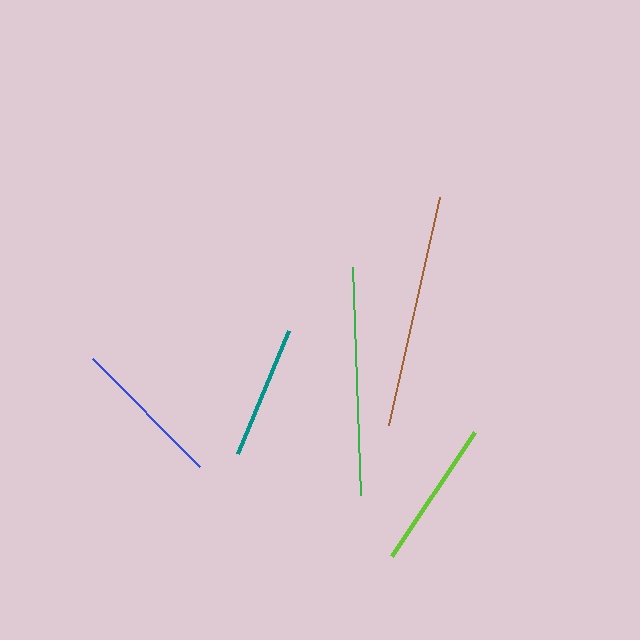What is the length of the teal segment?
The teal segment is approximately 134 pixels long.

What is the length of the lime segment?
The lime segment is approximately 149 pixels long.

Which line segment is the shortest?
The teal line is the shortest at approximately 134 pixels.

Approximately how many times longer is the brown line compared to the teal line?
The brown line is approximately 1.7 times the length of the teal line.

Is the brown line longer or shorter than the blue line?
The brown line is longer than the blue line.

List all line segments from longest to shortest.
From longest to shortest: brown, green, blue, lime, teal.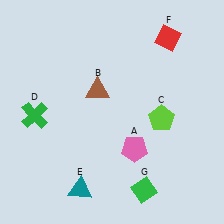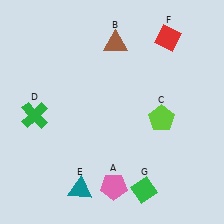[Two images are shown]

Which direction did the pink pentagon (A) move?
The pink pentagon (A) moved down.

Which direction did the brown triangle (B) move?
The brown triangle (B) moved up.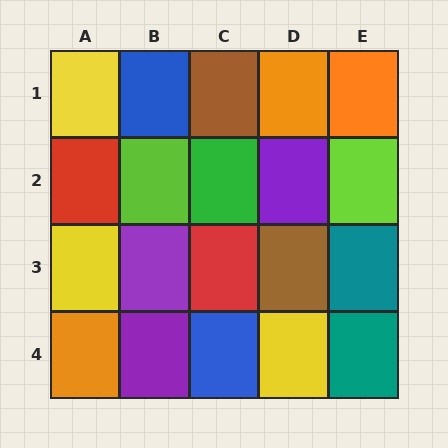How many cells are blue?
2 cells are blue.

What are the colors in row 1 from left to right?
Yellow, blue, brown, orange, orange.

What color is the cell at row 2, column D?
Purple.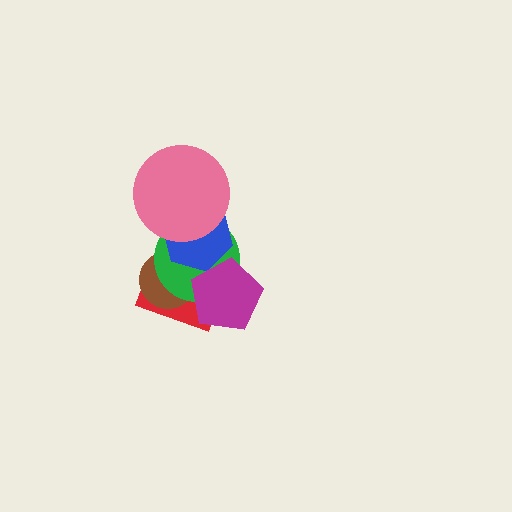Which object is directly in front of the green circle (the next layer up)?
The blue hexagon is directly in front of the green circle.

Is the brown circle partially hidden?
Yes, it is partially covered by another shape.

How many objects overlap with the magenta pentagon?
3 objects overlap with the magenta pentagon.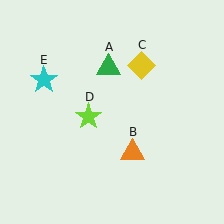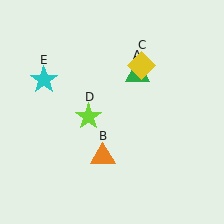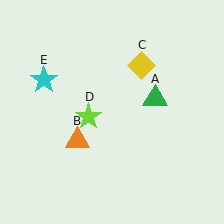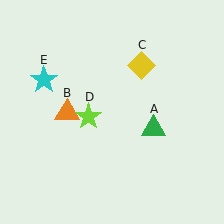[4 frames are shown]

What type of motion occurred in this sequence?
The green triangle (object A), orange triangle (object B) rotated clockwise around the center of the scene.